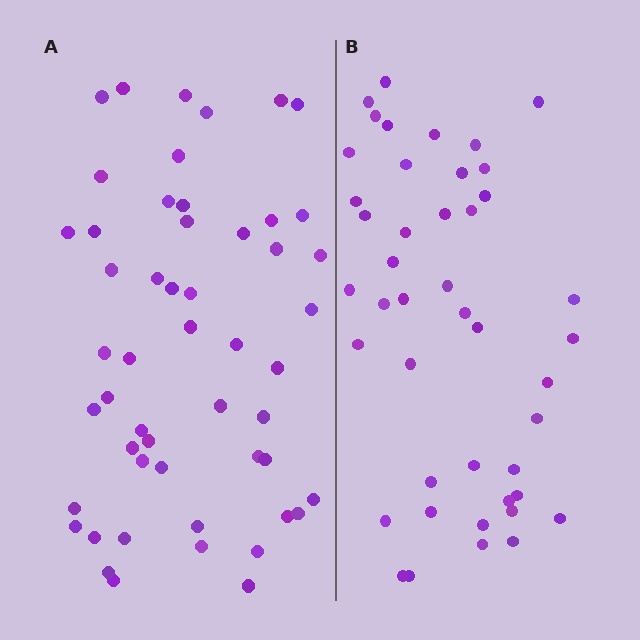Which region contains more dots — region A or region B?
Region A (the left region) has more dots.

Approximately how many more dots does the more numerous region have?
Region A has roughly 8 or so more dots than region B.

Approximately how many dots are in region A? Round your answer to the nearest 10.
About 50 dots. (The exact count is 52, which rounds to 50.)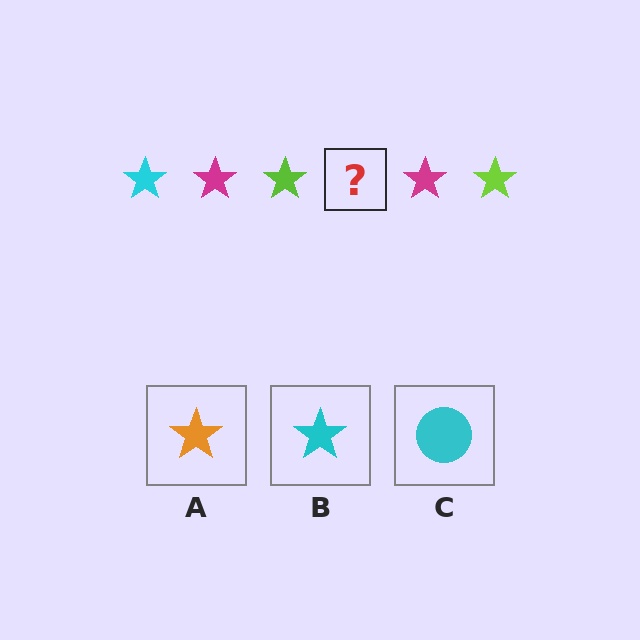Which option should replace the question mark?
Option B.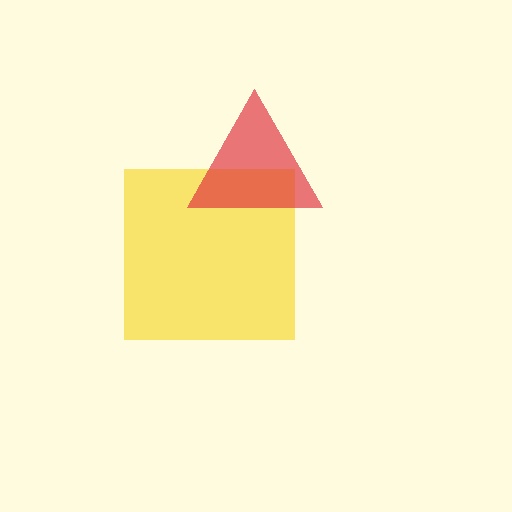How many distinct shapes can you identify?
There are 2 distinct shapes: a yellow square, a red triangle.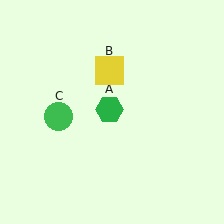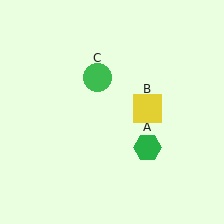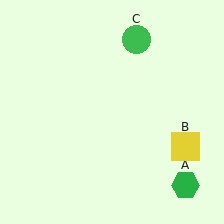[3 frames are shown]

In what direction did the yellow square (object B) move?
The yellow square (object B) moved down and to the right.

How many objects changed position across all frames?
3 objects changed position: green hexagon (object A), yellow square (object B), green circle (object C).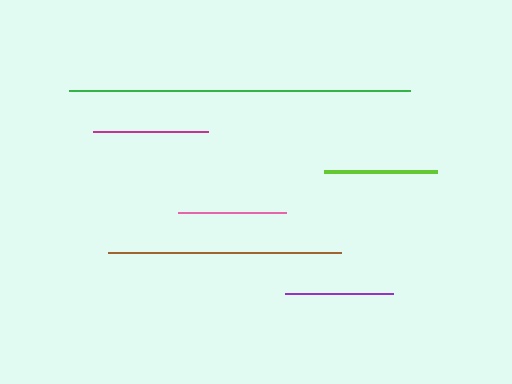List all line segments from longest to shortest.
From longest to shortest: green, brown, magenta, lime, pink, purple.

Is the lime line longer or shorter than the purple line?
The lime line is longer than the purple line.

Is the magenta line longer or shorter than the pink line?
The magenta line is longer than the pink line.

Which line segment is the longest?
The green line is the longest at approximately 342 pixels.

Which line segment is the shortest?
The purple line is the shortest at approximately 108 pixels.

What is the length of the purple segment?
The purple segment is approximately 108 pixels long.